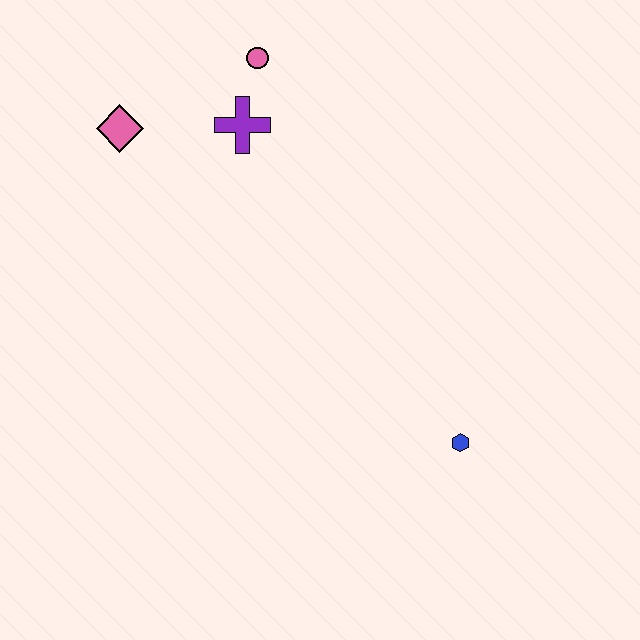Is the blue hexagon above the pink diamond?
No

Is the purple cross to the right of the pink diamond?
Yes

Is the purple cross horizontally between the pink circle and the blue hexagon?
No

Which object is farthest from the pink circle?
The blue hexagon is farthest from the pink circle.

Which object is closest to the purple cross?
The pink circle is closest to the purple cross.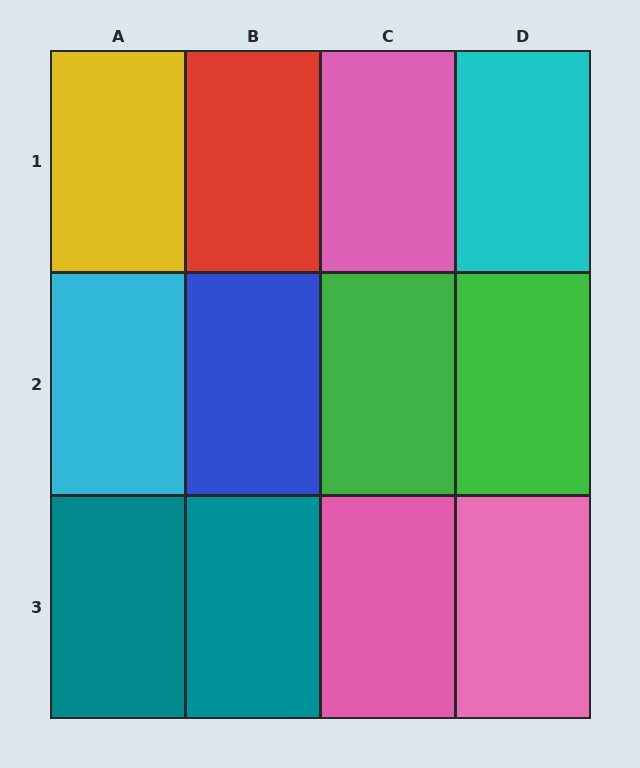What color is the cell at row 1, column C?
Pink.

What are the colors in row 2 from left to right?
Cyan, blue, green, green.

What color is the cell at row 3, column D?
Pink.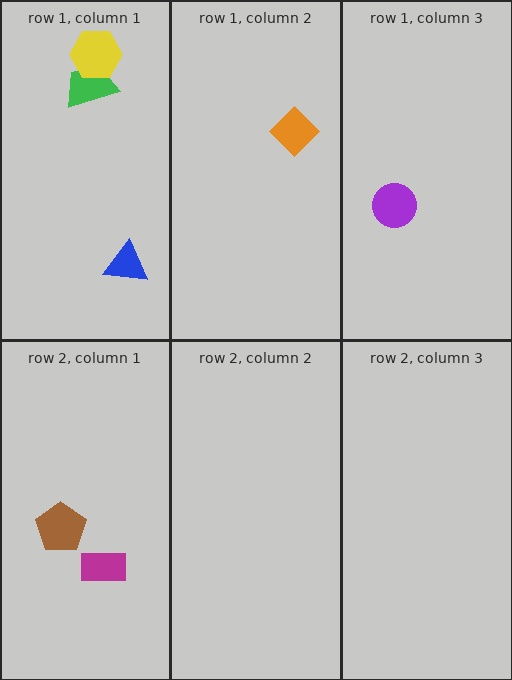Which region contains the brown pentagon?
The row 2, column 1 region.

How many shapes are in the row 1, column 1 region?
3.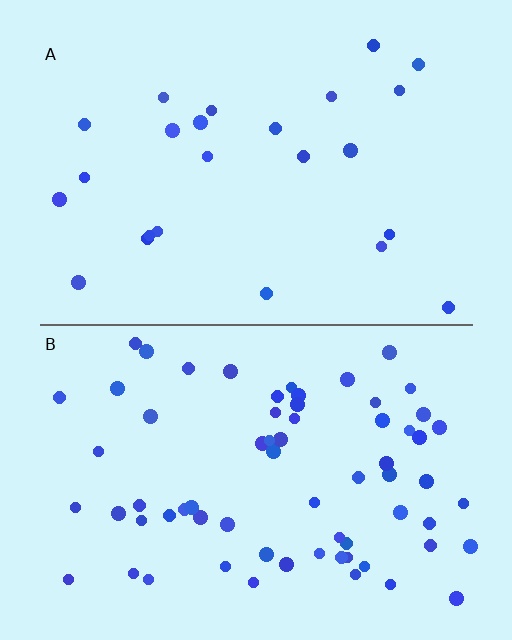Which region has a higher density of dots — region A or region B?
B (the bottom).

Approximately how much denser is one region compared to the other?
Approximately 2.8× — region B over region A.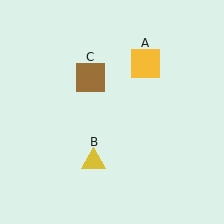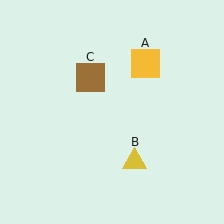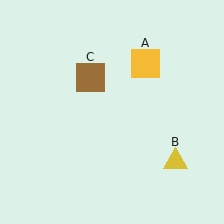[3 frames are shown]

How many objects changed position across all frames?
1 object changed position: yellow triangle (object B).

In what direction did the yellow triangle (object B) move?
The yellow triangle (object B) moved right.